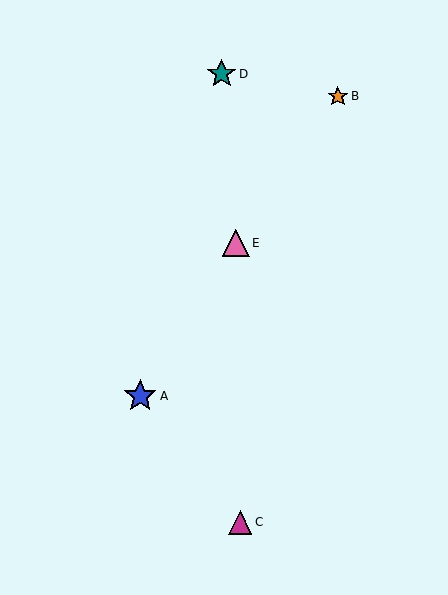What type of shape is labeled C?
Shape C is a magenta triangle.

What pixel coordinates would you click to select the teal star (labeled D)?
Click at (222, 74) to select the teal star D.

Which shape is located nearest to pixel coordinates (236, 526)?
The magenta triangle (labeled C) at (240, 522) is nearest to that location.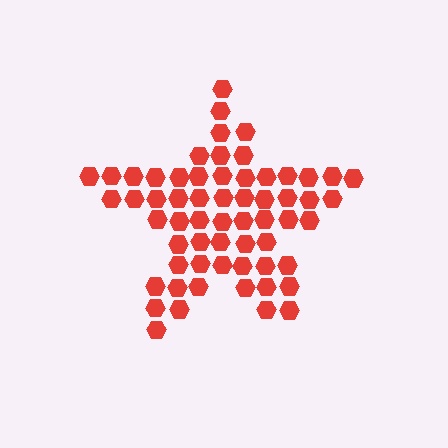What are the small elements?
The small elements are hexagons.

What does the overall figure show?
The overall figure shows a star.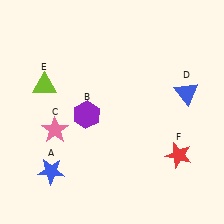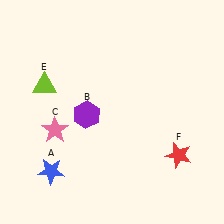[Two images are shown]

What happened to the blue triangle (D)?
The blue triangle (D) was removed in Image 2. It was in the top-right area of Image 1.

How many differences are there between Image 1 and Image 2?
There is 1 difference between the two images.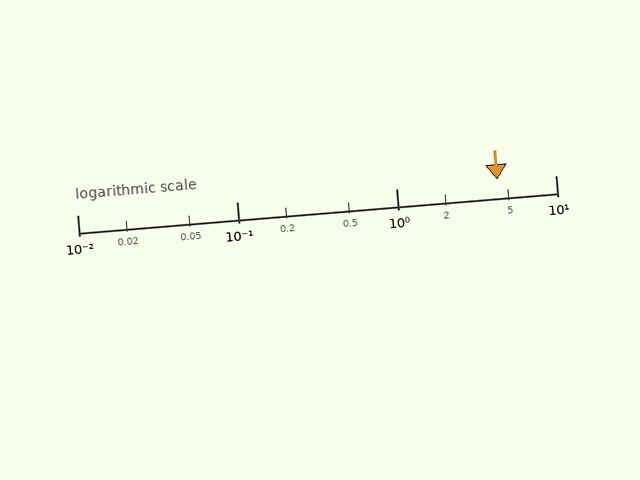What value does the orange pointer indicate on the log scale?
The pointer indicates approximately 4.3.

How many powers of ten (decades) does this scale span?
The scale spans 3 decades, from 0.01 to 10.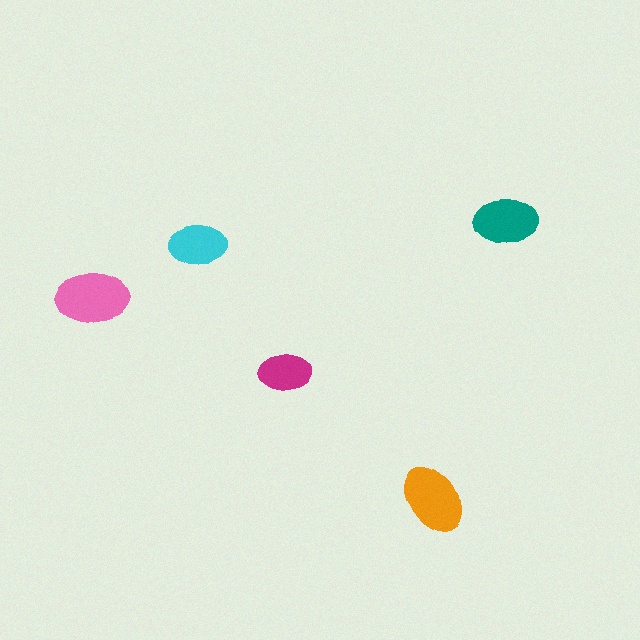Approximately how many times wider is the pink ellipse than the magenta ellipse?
About 1.5 times wider.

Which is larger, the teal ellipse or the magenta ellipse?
The teal one.